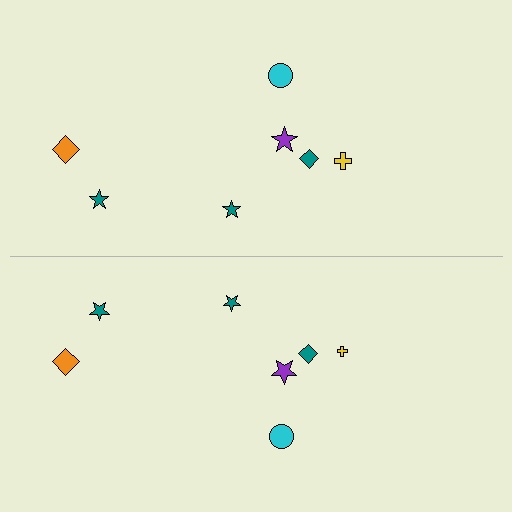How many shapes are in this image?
There are 14 shapes in this image.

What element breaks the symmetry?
The yellow cross on the bottom side has a different size than its mirror counterpart.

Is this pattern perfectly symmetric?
No, the pattern is not perfectly symmetric. The yellow cross on the bottom side has a different size than its mirror counterpart.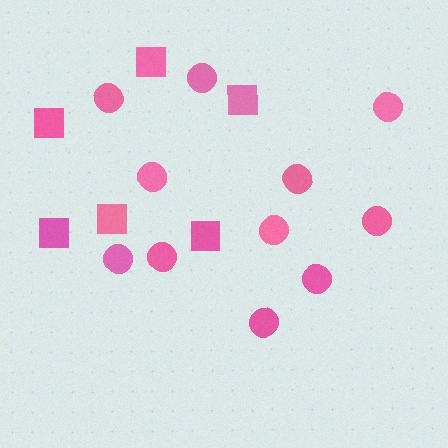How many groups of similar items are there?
There are 2 groups: one group of squares (6) and one group of circles (11).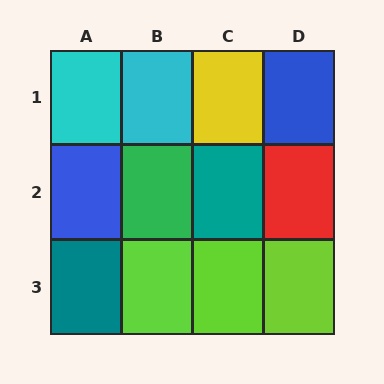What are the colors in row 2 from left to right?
Blue, green, teal, red.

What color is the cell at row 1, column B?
Cyan.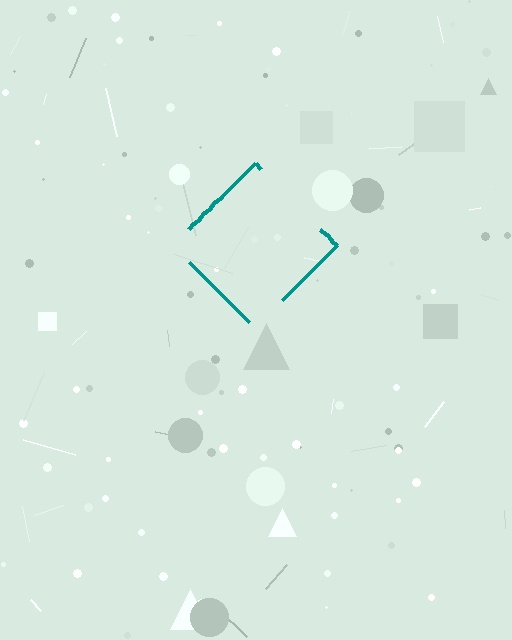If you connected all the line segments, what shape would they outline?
They would outline a diamond.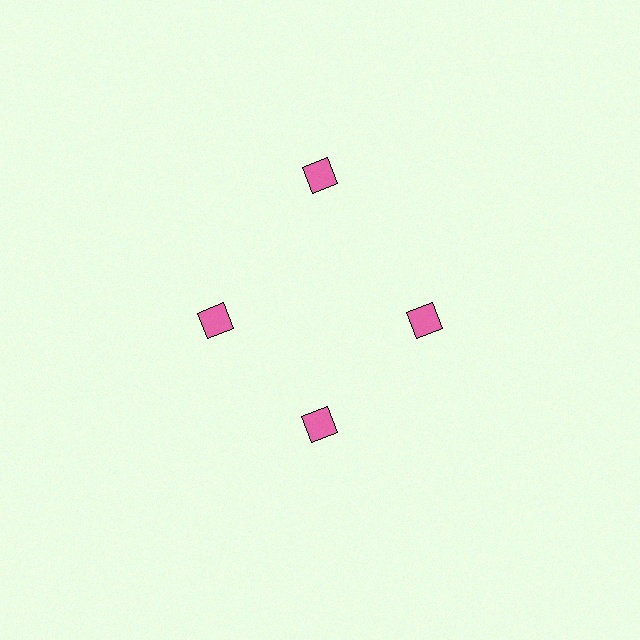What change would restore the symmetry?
The symmetry would be restored by moving it inward, back onto the ring so that all 4 diamonds sit at equal angles and equal distance from the center.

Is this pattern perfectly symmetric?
No. The 4 pink diamonds are arranged in a ring, but one element near the 12 o'clock position is pushed outward from the center, breaking the 4-fold rotational symmetry.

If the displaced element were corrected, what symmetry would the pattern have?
It would have 4-fold rotational symmetry — the pattern would map onto itself every 90 degrees.